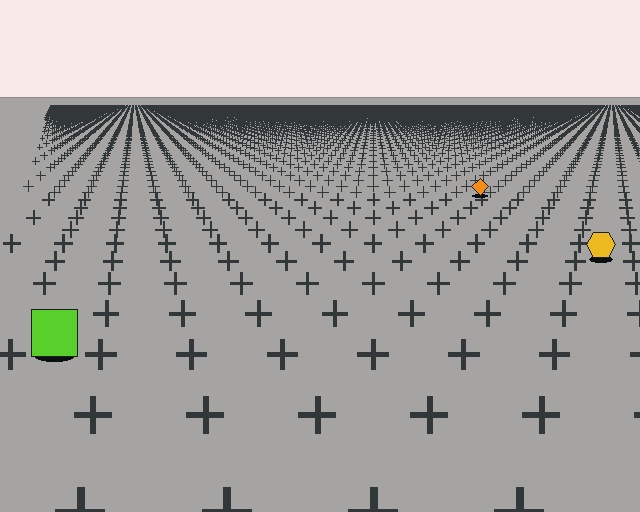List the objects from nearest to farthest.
From nearest to farthest: the lime square, the yellow hexagon, the orange diamond.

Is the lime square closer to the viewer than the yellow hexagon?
Yes. The lime square is closer — you can tell from the texture gradient: the ground texture is coarser near it.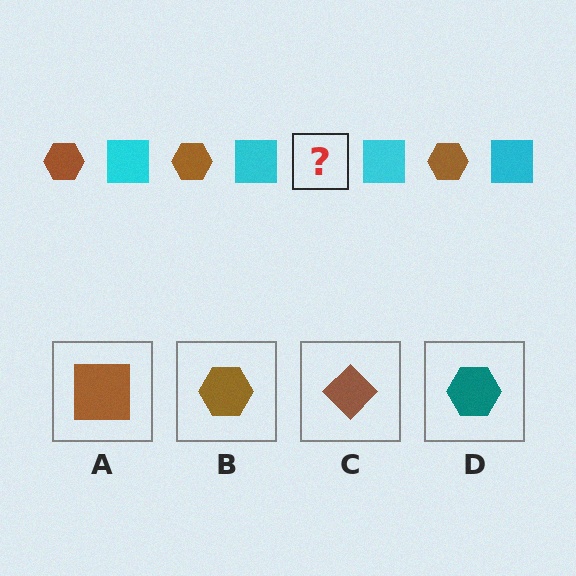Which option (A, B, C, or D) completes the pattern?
B.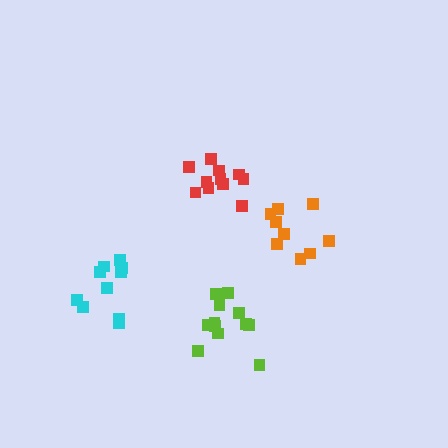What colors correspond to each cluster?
The clusters are colored: orange, cyan, lime, red.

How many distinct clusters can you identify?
There are 4 distinct clusters.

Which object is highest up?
The red cluster is topmost.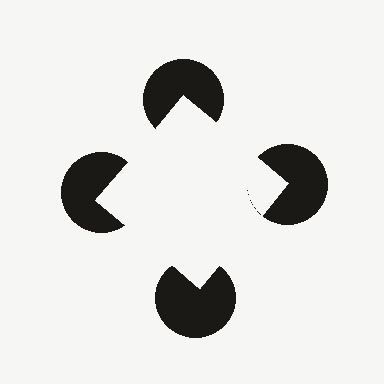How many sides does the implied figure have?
4 sides.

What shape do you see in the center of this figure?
An illusory square — its edges are inferred from the aligned wedge cuts in the pac-man discs, not physically drawn.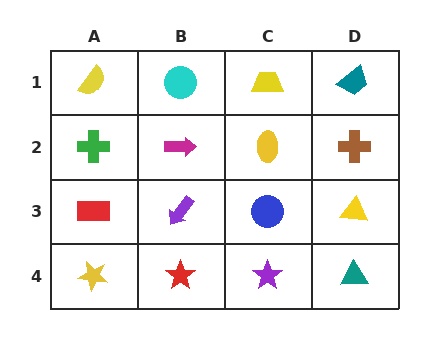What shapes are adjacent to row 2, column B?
A cyan circle (row 1, column B), a purple arrow (row 3, column B), a green cross (row 2, column A), a yellow ellipse (row 2, column C).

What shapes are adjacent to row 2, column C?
A yellow trapezoid (row 1, column C), a blue circle (row 3, column C), a magenta arrow (row 2, column B), a brown cross (row 2, column D).